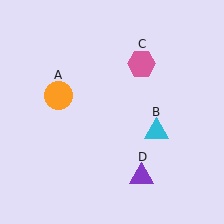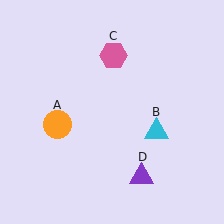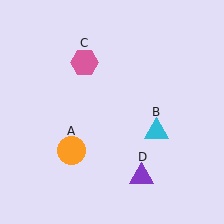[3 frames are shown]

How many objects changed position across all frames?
2 objects changed position: orange circle (object A), pink hexagon (object C).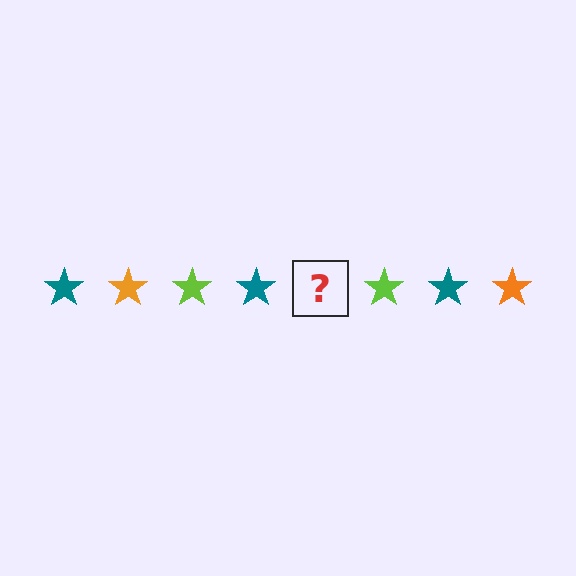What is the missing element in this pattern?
The missing element is an orange star.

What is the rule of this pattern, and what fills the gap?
The rule is that the pattern cycles through teal, orange, lime stars. The gap should be filled with an orange star.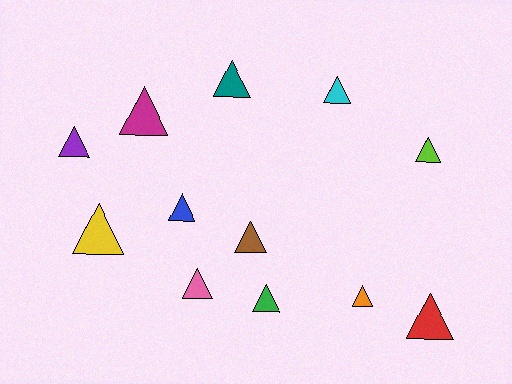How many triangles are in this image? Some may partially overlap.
There are 12 triangles.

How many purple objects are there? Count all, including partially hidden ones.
There is 1 purple object.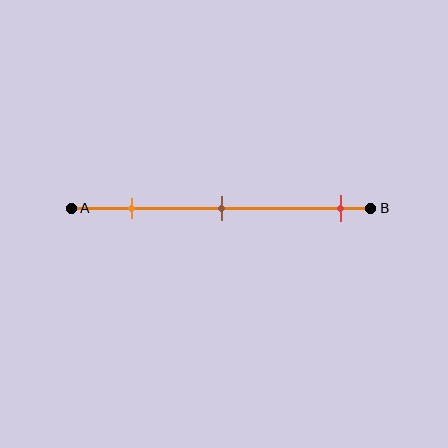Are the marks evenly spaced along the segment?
No, the marks are not evenly spaced.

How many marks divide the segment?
There are 3 marks dividing the segment.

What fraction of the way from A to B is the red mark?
The red mark is approximately 90% (0.9) of the way from A to B.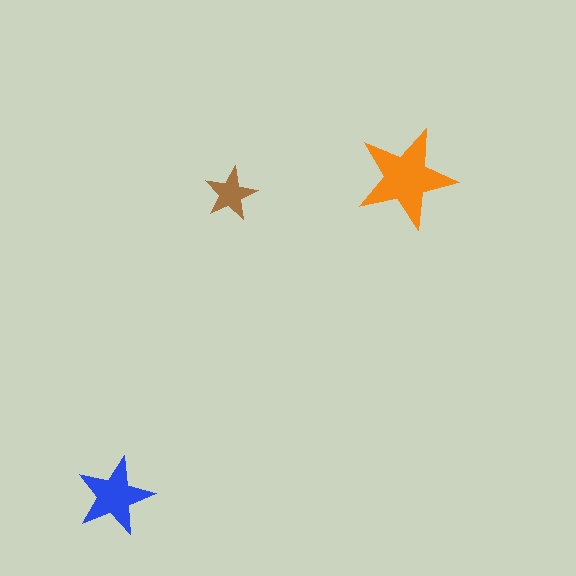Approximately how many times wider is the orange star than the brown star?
About 2 times wider.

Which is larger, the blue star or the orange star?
The orange one.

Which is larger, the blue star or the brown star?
The blue one.